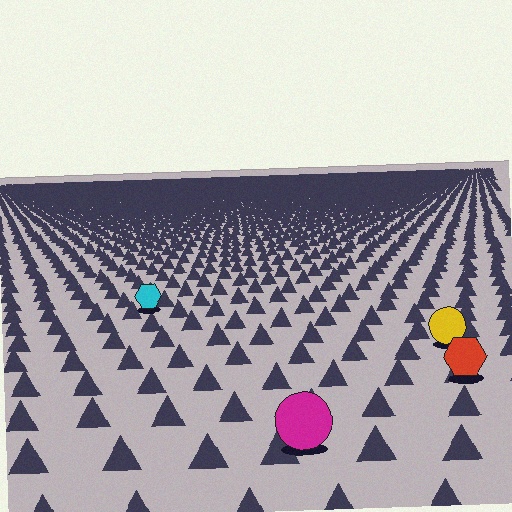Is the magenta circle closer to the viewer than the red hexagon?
Yes. The magenta circle is closer — you can tell from the texture gradient: the ground texture is coarser near it.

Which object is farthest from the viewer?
The cyan hexagon is farthest from the viewer. It appears smaller and the ground texture around it is denser.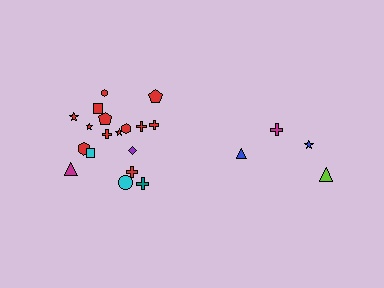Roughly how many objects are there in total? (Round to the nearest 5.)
Roughly 20 objects in total.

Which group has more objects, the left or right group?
The left group.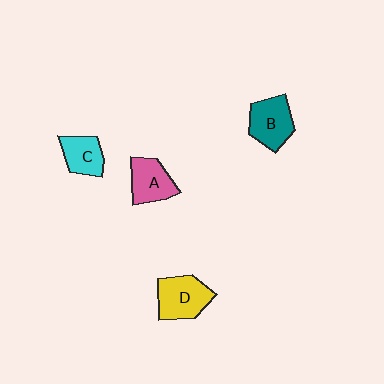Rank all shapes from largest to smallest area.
From largest to smallest: D (yellow), B (teal), A (pink), C (cyan).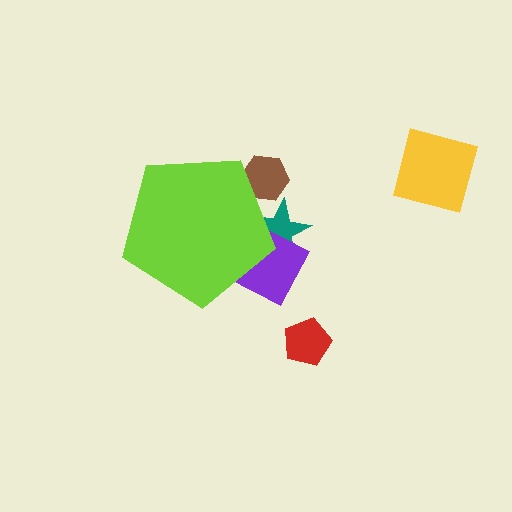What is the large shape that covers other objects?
A lime pentagon.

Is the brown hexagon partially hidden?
Yes, the brown hexagon is partially hidden behind the lime pentagon.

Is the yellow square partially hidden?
No, the yellow square is fully visible.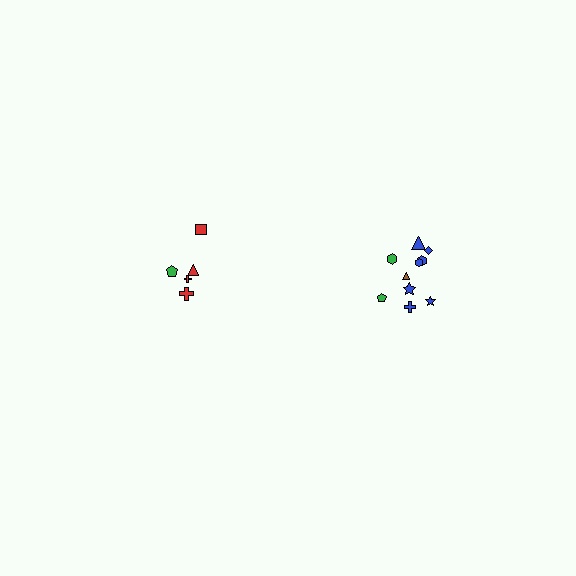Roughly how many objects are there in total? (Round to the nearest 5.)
Roughly 15 objects in total.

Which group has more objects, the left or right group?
The right group.